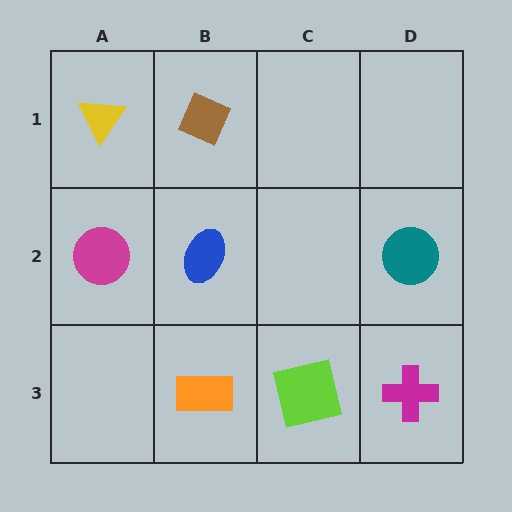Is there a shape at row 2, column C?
No, that cell is empty.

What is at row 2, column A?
A magenta circle.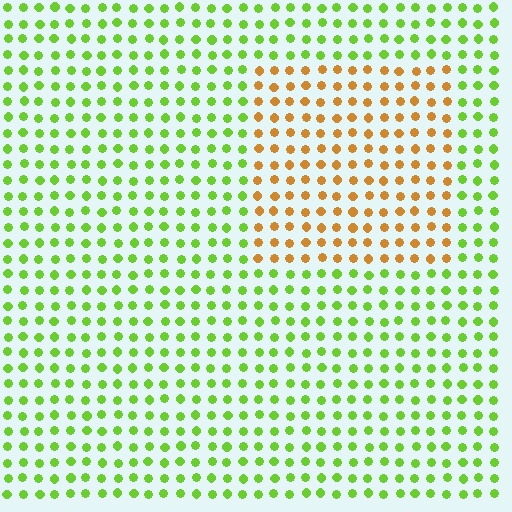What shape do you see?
I see a rectangle.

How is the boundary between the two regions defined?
The boundary is defined purely by a slight shift in hue (about 64 degrees). Spacing, size, and orientation are identical on both sides.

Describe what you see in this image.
The image is filled with small lime elements in a uniform arrangement. A rectangle-shaped region is visible where the elements are tinted to a slightly different hue, forming a subtle color boundary.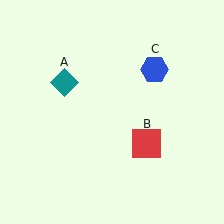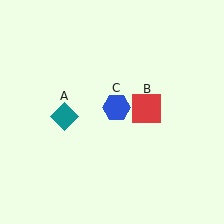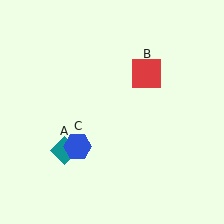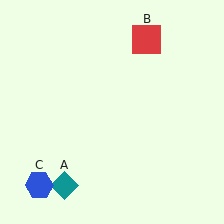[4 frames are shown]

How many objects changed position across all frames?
3 objects changed position: teal diamond (object A), red square (object B), blue hexagon (object C).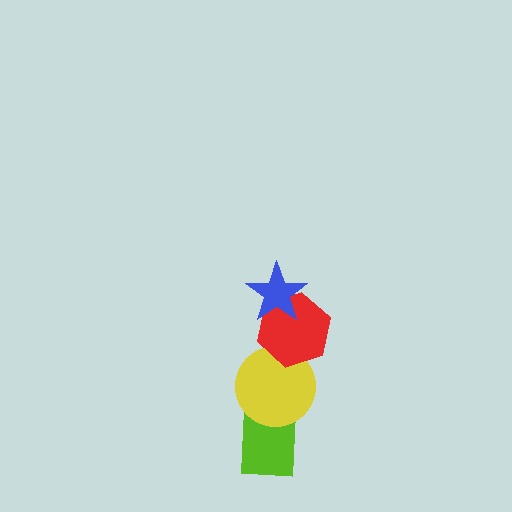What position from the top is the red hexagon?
The red hexagon is 2nd from the top.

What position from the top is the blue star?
The blue star is 1st from the top.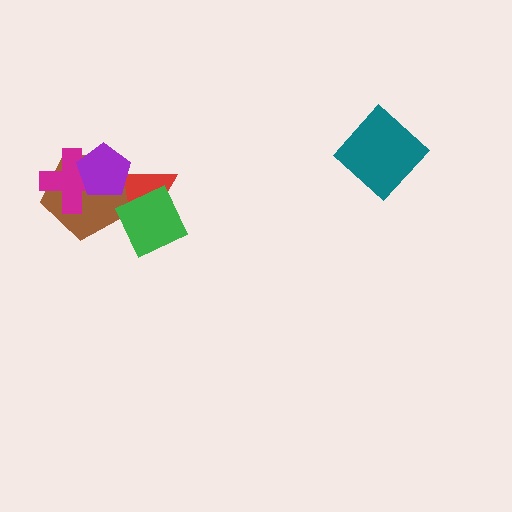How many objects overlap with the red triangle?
4 objects overlap with the red triangle.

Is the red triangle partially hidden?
Yes, it is partially covered by another shape.